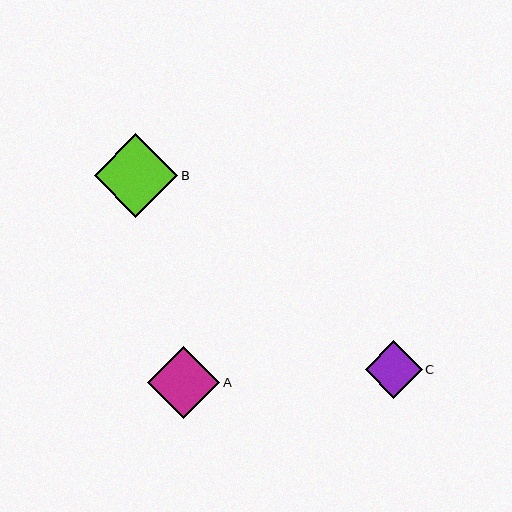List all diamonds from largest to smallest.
From largest to smallest: B, A, C.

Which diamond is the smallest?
Diamond C is the smallest with a size of approximately 57 pixels.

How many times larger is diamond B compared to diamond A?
Diamond B is approximately 1.2 times the size of diamond A.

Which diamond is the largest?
Diamond B is the largest with a size of approximately 83 pixels.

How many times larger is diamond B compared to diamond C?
Diamond B is approximately 1.5 times the size of diamond C.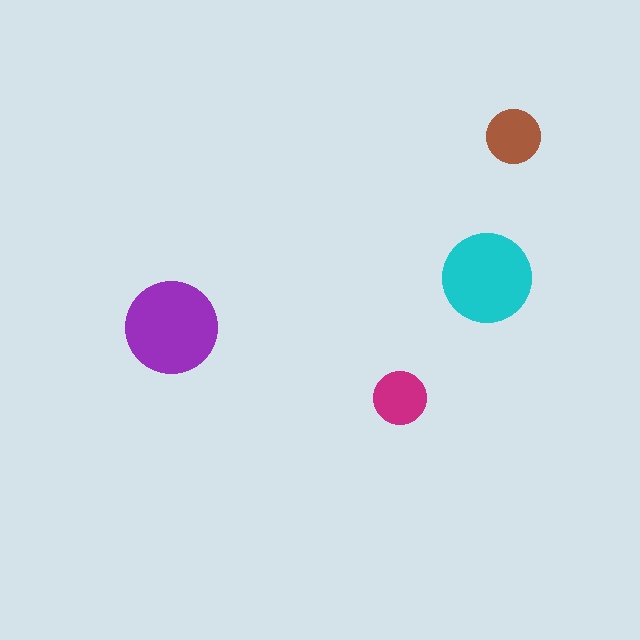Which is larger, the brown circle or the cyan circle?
The cyan one.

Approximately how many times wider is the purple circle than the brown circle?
About 1.5 times wider.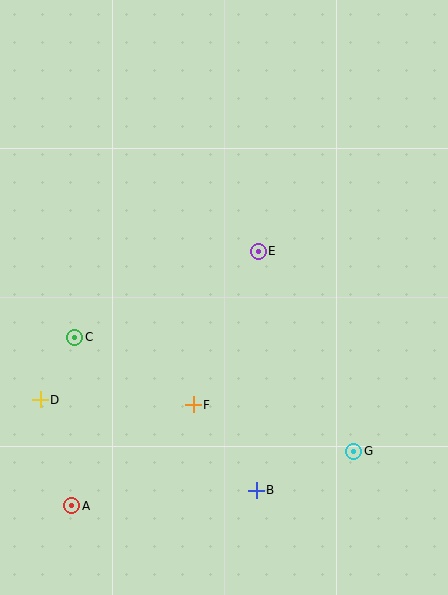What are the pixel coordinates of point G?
Point G is at (354, 451).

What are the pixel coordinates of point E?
Point E is at (258, 251).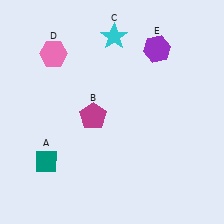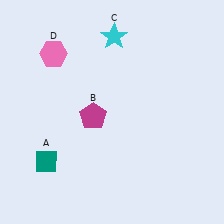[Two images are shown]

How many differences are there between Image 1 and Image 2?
There is 1 difference between the two images.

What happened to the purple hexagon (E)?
The purple hexagon (E) was removed in Image 2. It was in the top-right area of Image 1.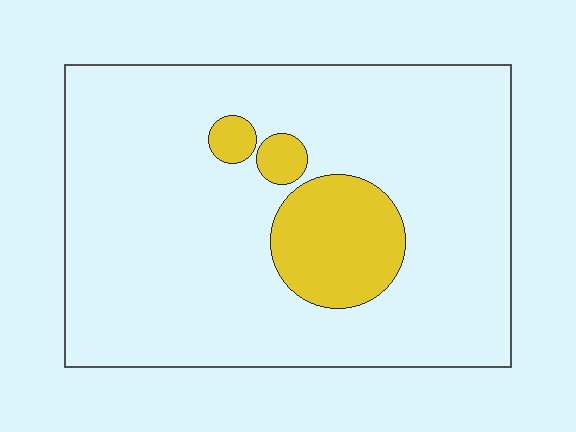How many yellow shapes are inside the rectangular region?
3.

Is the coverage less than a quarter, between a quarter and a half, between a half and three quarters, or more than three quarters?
Less than a quarter.